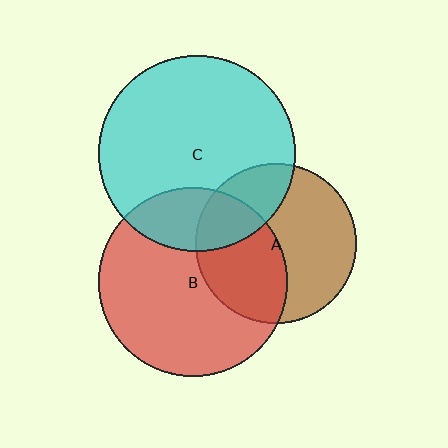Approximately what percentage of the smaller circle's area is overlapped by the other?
Approximately 25%.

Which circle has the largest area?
Circle C (cyan).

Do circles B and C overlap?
Yes.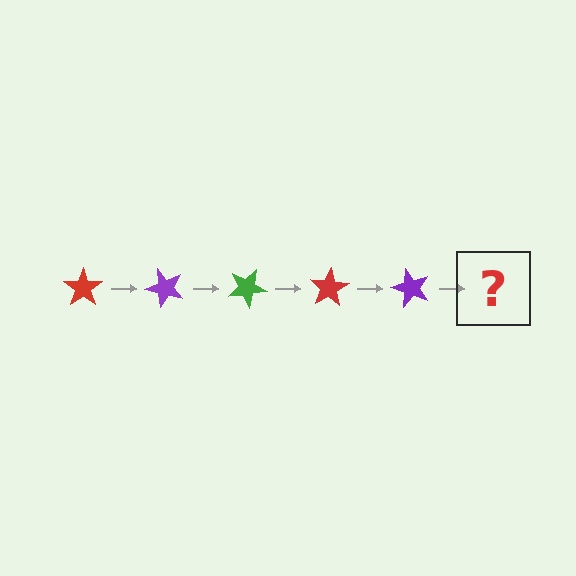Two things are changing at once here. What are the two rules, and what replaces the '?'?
The two rules are that it rotates 50 degrees each step and the color cycles through red, purple, and green. The '?' should be a green star, rotated 250 degrees from the start.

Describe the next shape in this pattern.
It should be a green star, rotated 250 degrees from the start.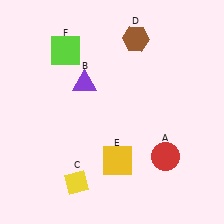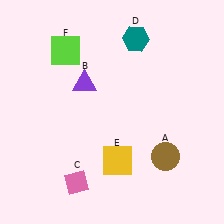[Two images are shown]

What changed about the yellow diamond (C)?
In Image 1, C is yellow. In Image 2, it changed to pink.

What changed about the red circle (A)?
In Image 1, A is red. In Image 2, it changed to brown.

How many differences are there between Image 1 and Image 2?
There are 3 differences between the two images.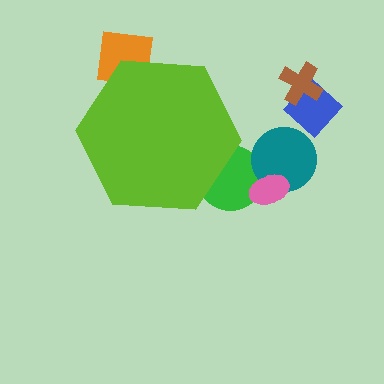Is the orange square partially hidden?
Yes, the orange square is partially hidden behind the lime hexagon.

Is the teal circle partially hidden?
No, the teal circle is fully visible.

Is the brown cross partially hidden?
No, the brown cross is fully visible.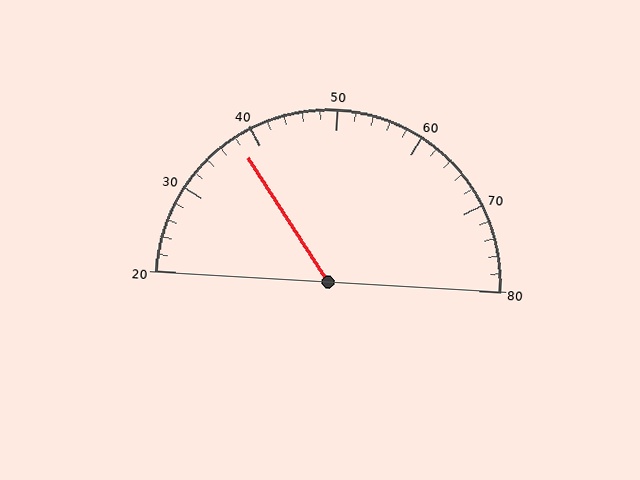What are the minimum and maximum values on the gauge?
The gauge ranges from 20 to 80.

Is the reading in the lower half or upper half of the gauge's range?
The reading is in the lower half of the range (20 to 80).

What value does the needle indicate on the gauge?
The needle indicates approximately 38.